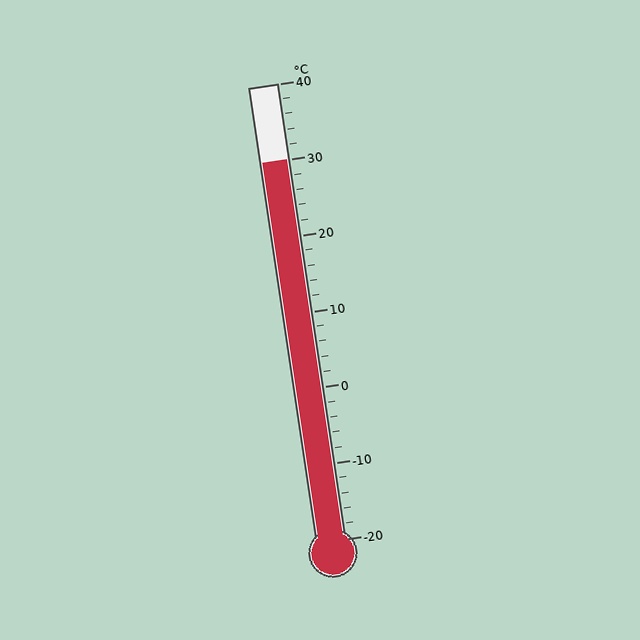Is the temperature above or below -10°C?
The temperature is above -10°C.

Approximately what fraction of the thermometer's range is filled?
The thermometer is filled to approximately 85% of its range.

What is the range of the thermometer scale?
The thermometer scale ranges from -20°C to 40°C.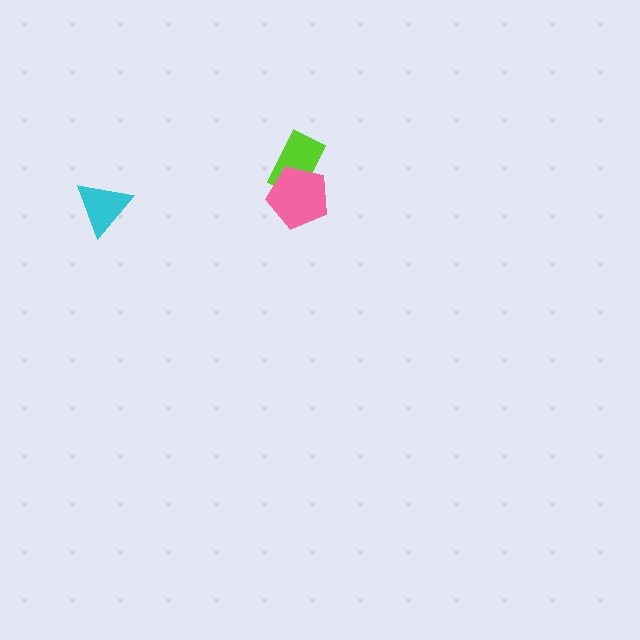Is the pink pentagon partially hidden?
No, no other shape covers it.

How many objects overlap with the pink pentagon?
1 object overlaps with the pink pentagon.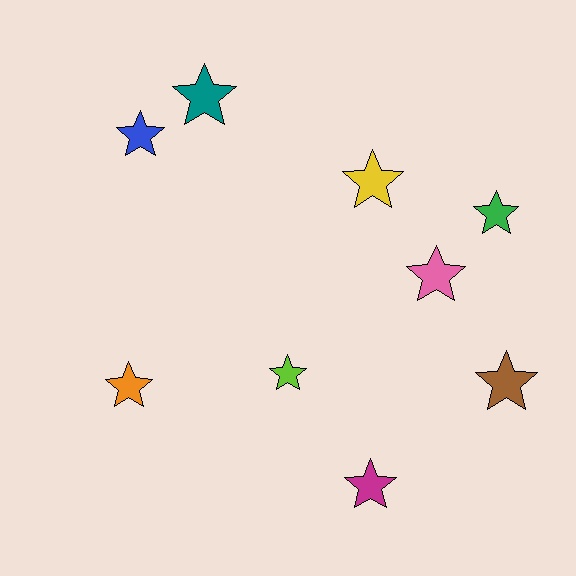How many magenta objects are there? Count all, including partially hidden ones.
There is 1 magenta object.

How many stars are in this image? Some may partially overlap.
There are 9 stars.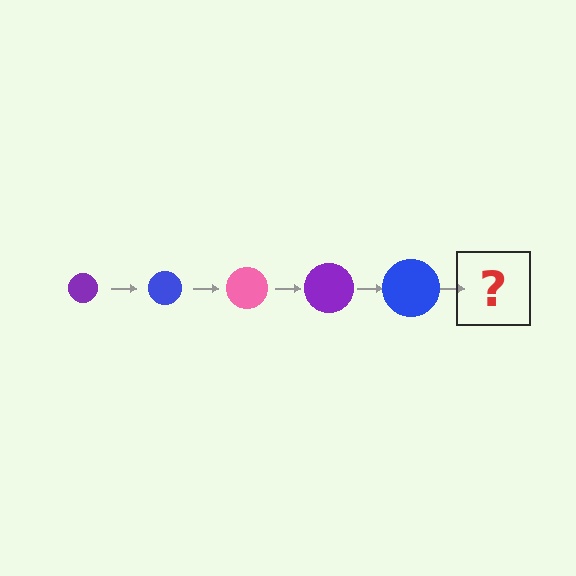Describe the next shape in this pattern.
It should be a pink circle, larger than the previous one.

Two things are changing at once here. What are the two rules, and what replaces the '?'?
The two rules are that the circle grows larger each step and the color cycles through purple, blue, and pink. The '?' should be a pink circle, larger than the previous one.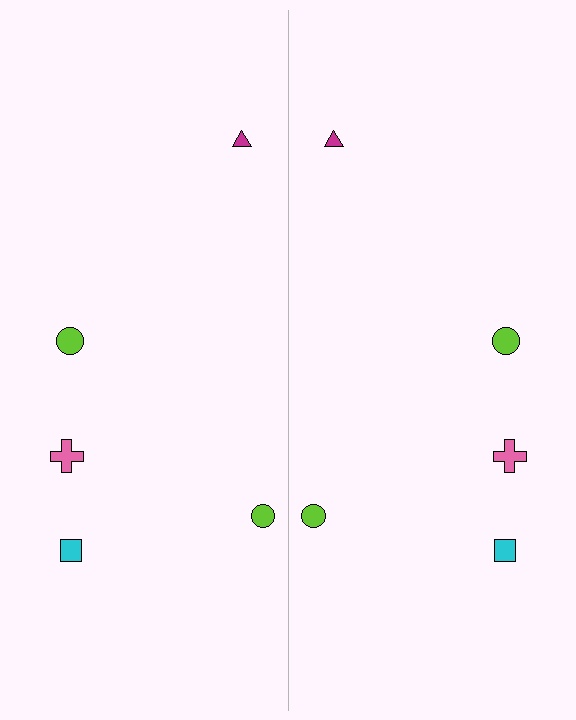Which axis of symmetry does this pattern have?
The pattern has a vertical axis of symmetry running through the center of the image.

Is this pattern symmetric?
Yes, this pattern has bilateral (reflection) symmetry.